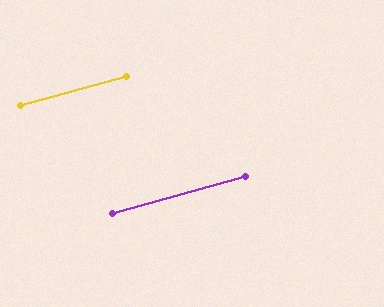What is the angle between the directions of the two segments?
Approximately 0 degrees.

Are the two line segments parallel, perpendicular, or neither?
Parallel — their directions differ by only 0.3°.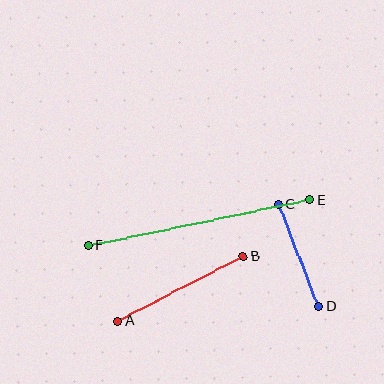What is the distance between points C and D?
The distance is approximately 109 pixels.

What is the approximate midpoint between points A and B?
The midpoint is at approximately (181, 288) pixels.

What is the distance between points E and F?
The distance is approximately 226 pixels.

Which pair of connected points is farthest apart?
Points E and F are farthest apart.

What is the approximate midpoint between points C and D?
The midpoint is at approximately (299, 255) pixels.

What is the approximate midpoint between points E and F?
The midpoint is at approximately (199, 223) pixels.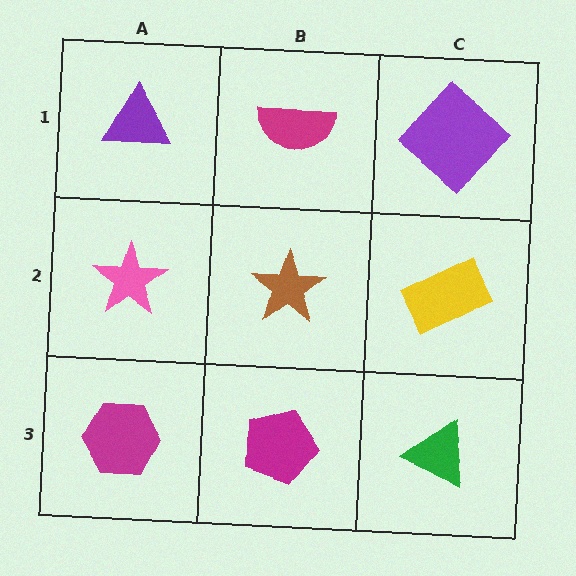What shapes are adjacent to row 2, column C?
A purple diamond (row 1, column C), a green triangle (row 3, column C), a brown star (row 2, column B).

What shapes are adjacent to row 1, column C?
A yellow rectangle (row 2, column C), a magenta semicircle (row 1, column B).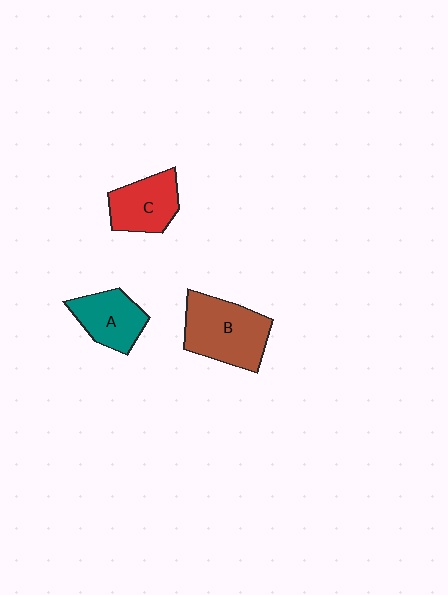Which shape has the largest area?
Shape B (brown).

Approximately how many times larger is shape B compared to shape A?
Approximately 1.5 times.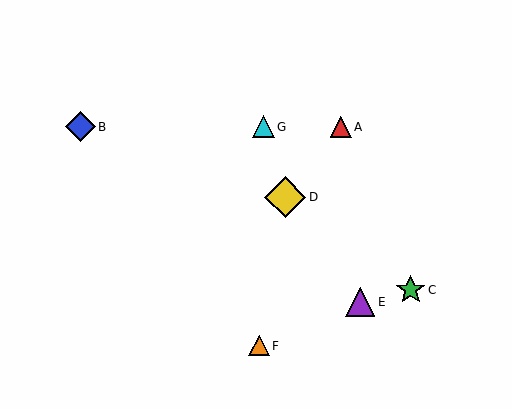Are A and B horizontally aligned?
Yes, both are at y≈127.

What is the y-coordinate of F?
Object F is at y≈346.